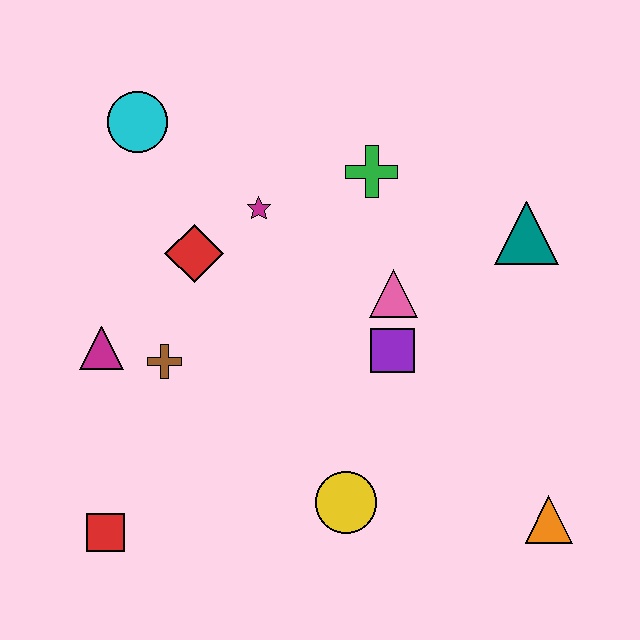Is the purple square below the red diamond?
Yes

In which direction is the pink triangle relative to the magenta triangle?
The pink triangle is to the right of the magenta triangle.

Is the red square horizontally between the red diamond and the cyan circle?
No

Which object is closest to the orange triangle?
The yellow circle is closest to the orange triangle.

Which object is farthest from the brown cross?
The orange triangle is farthest from the brown cross.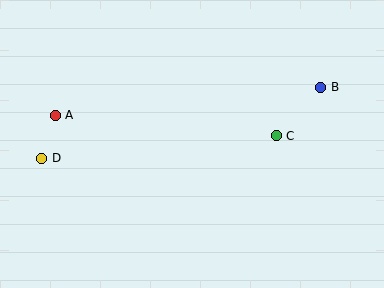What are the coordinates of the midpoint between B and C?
The midpoint between B and C is at (298, 112).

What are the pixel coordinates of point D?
Point D is at (42, 158).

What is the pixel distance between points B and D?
The distance between B and D is 288 pixels.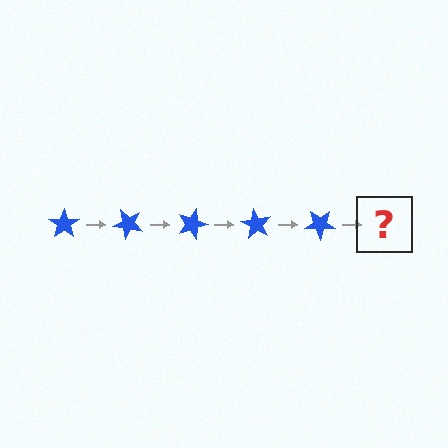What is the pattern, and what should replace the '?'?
The pattern is that the star rotates 45 degrees each step. The '?' should be a blue star rotated 225 degrees.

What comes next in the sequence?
The next element should be a blue star rotated 225 degrees.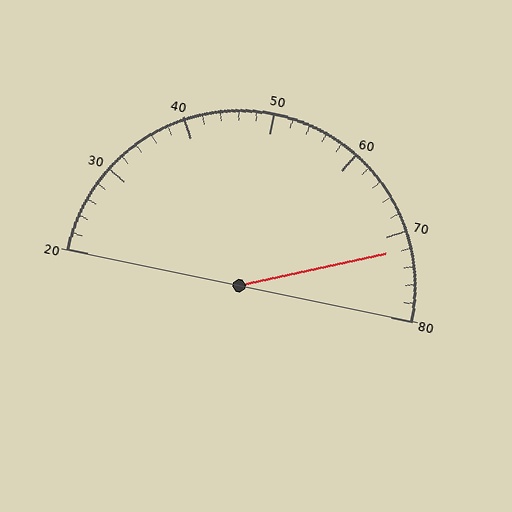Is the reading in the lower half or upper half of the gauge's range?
The reading is in the upper half of the range (20 to 80).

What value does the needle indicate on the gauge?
The needle indicates approximately 72.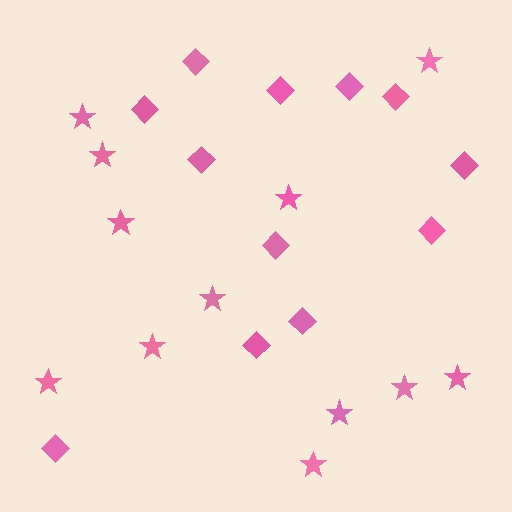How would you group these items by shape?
There are 2 groups: one group of diamonds (12) and one group of stars (12).